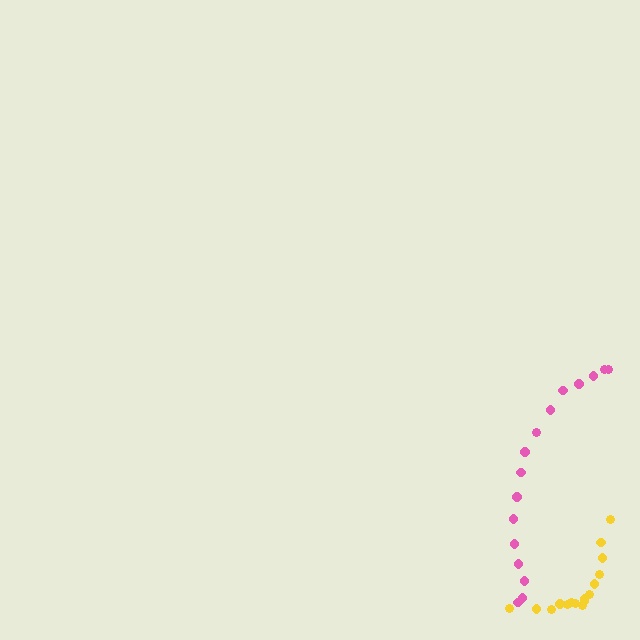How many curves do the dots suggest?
There are 2 distinct paths.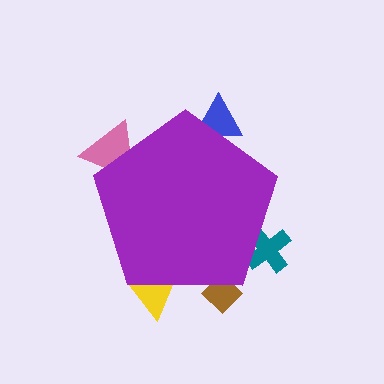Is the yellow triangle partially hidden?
Yes, the yellow triangle is partially hidden behind the purple pentagon.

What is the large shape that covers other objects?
A purple pentagon.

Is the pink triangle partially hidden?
Yes, the pink triangle is partially hidden behind the purple pentagon.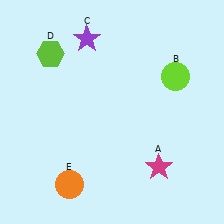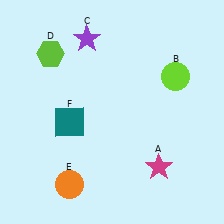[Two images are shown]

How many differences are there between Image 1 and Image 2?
There is 1 difference between the two images.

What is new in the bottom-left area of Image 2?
A teal square (F) was added in the bottom-left area of Image 2.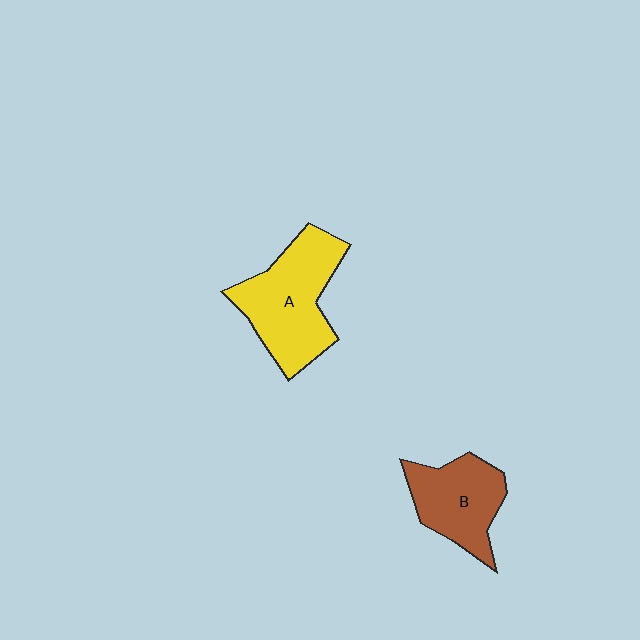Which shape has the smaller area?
Shape B (brown).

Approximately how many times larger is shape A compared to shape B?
Approximately 1.4 times.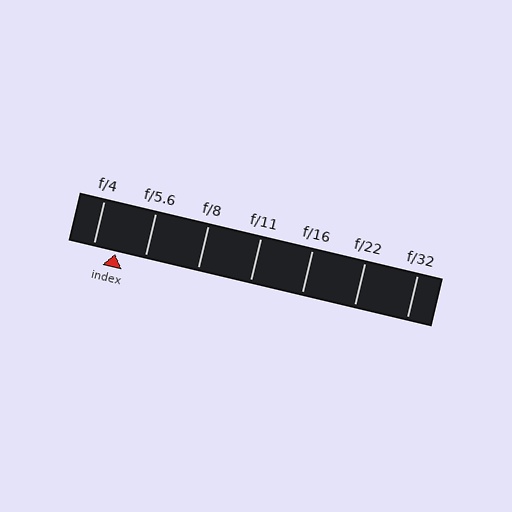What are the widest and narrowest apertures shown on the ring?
The widest aperture shown is f/4 and the narrowest is f/32.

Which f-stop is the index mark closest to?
The index mark is closest to f/4.